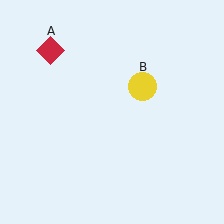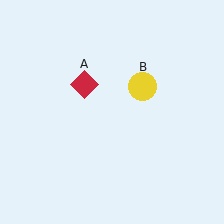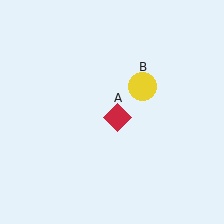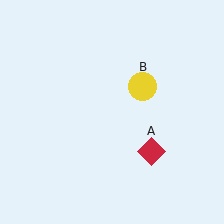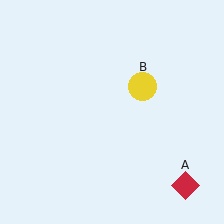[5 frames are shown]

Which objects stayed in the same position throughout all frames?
Yellow circle (object B) remained stationary.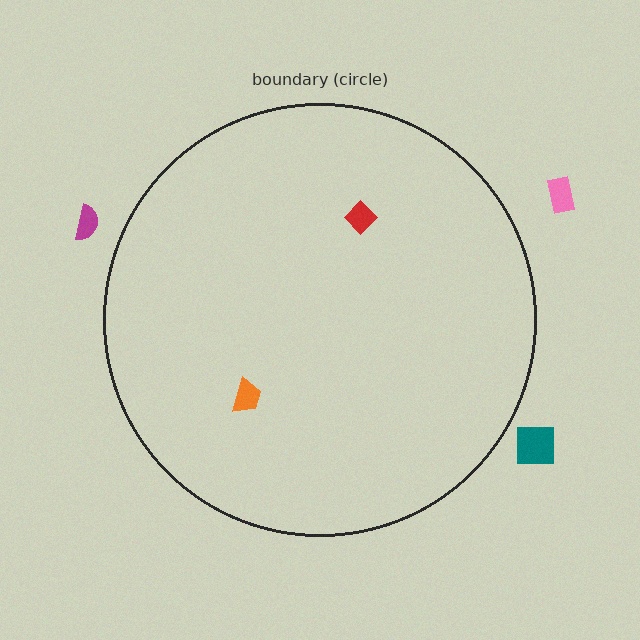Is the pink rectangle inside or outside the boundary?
Outside.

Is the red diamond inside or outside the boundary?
Inside.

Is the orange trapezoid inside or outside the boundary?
Inside.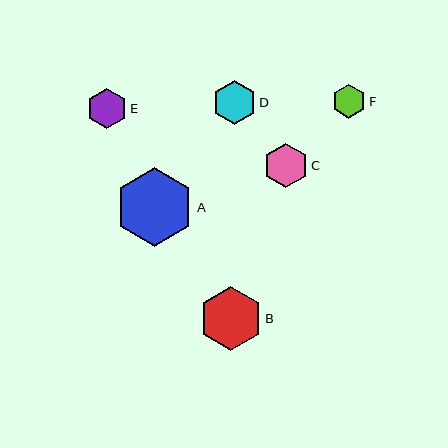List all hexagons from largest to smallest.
From largest to smallest: A, B, C, D, E, F.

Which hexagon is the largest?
Hexagon A is the largest with a size of approximately 79 pixels.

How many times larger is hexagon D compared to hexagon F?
Hexagon D is approximately 1.3 times the size of hexagon F.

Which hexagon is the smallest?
Hexagon F is the smallest with a size of approximately 34 pixels.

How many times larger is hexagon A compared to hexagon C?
Hexagon A is approximately 1.8 times the size of hexagon C.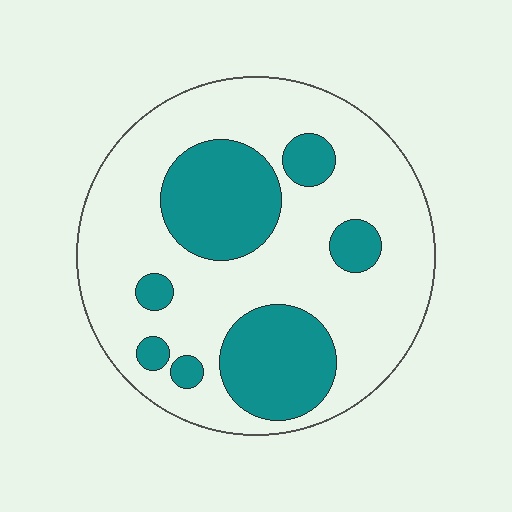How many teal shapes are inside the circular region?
7.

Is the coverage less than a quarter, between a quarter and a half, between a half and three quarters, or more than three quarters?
Between a quarter and a half.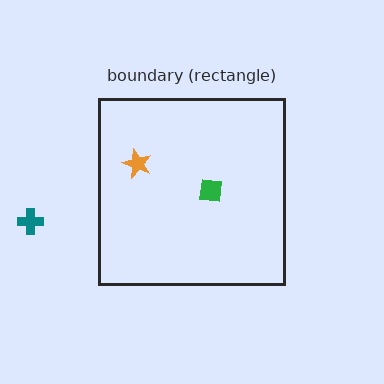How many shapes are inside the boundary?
2 inside, 1 outside.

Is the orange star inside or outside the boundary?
Inside.